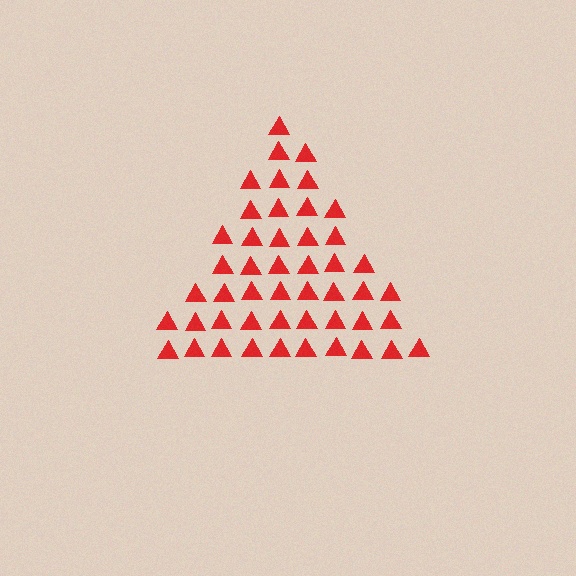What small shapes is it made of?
It is made of small triangles.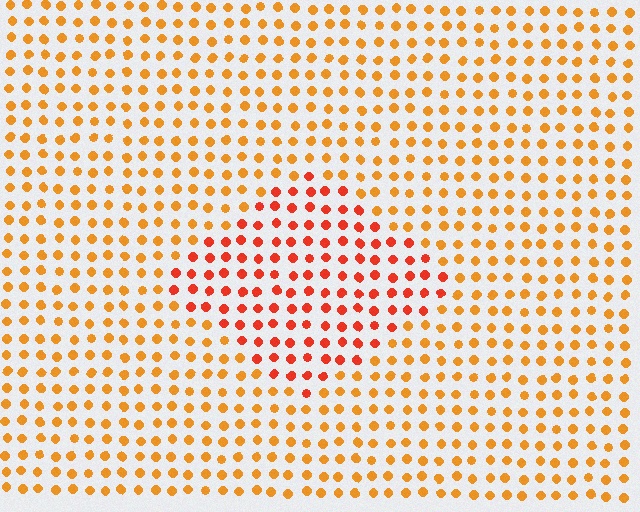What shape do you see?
I see a diamond.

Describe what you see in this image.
The image is filled with small orange elements in a uniform arrangement. A diamond-shaped region is visible where the elements are tinted to a slightly different hue, forming a subtle color boundary.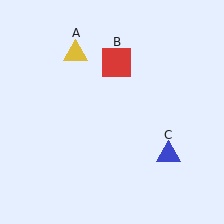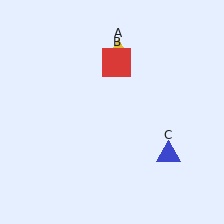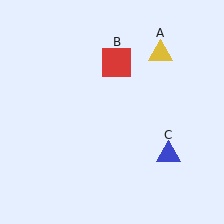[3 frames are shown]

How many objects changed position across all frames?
1 object changed position: yellow triangle (object A).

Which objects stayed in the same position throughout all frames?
Red square (object B) and blue triangle (object C) remained stationary.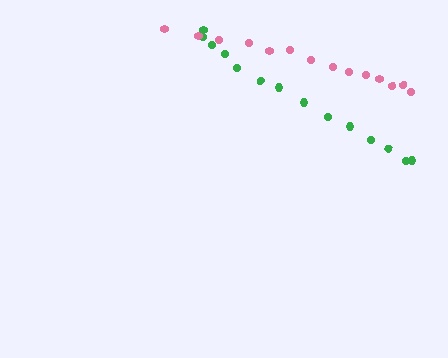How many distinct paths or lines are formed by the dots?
There are 2 distinct paths.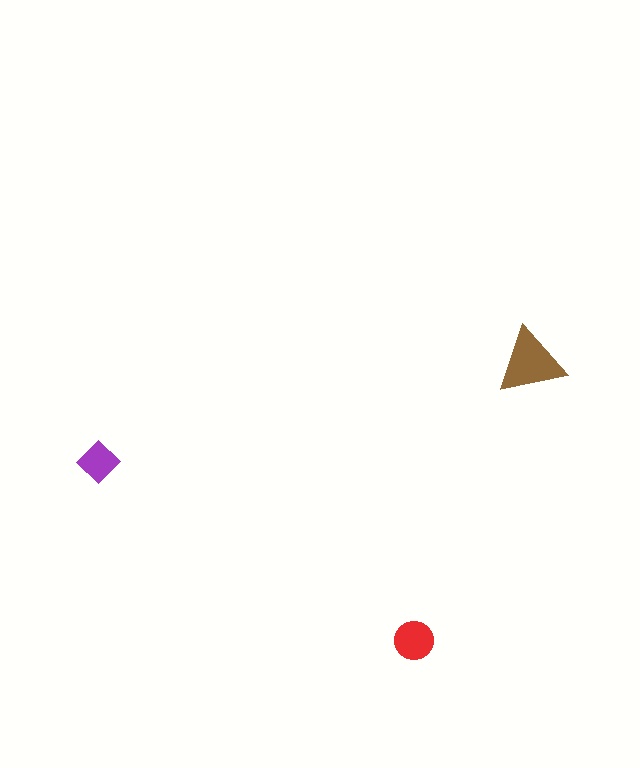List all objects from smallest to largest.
The purple diamond, the red circle, the brown triangle.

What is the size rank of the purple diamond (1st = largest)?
3rd.